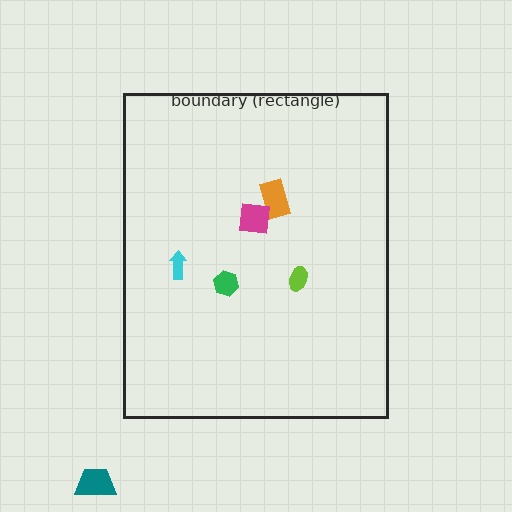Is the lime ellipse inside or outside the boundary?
Inside.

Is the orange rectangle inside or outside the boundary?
Inside.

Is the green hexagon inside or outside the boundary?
Inside.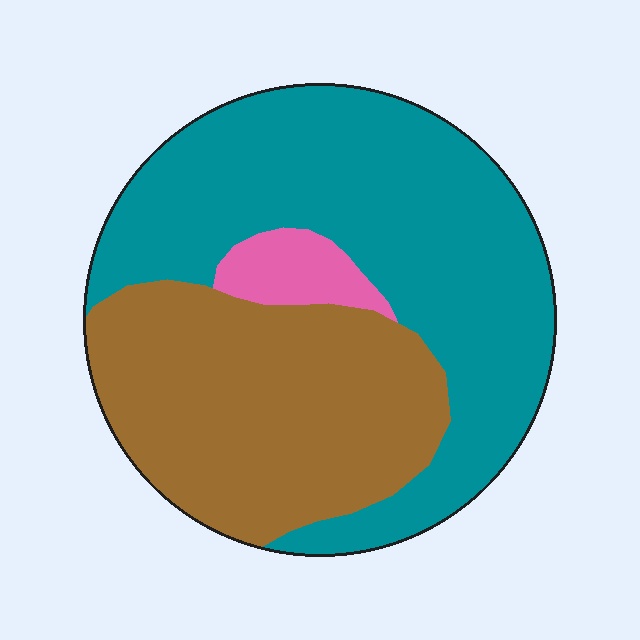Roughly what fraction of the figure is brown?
Brown covers 40% of the figure.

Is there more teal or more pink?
Teal.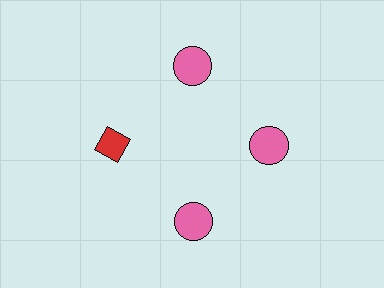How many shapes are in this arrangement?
There are 4 shapes arranged in a ring pattern.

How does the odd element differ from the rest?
It differs in both color (red instead of pink) and shape (diamond instead of circle).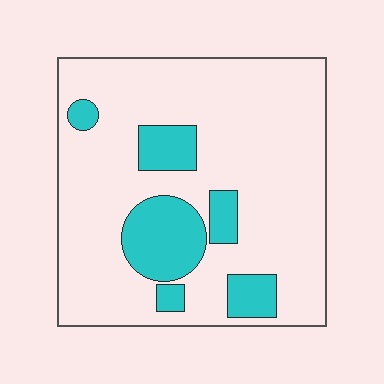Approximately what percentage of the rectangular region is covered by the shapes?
Approximately 20%.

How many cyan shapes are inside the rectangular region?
6.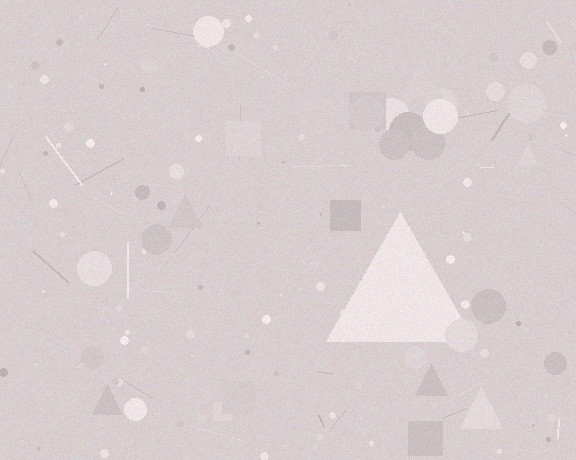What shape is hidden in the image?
A triangle is hidden in the image.